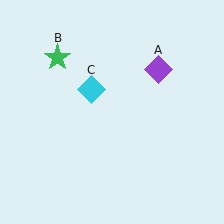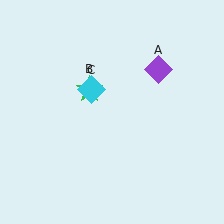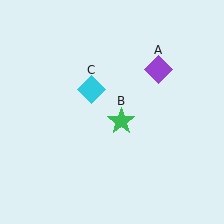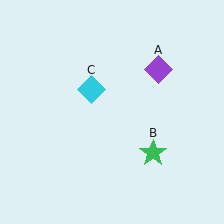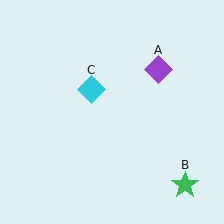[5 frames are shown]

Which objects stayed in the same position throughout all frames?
Purple diamond (object A) and cyan diamond (object C) remained stationary.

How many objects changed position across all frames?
1 object changed position: green star (object B).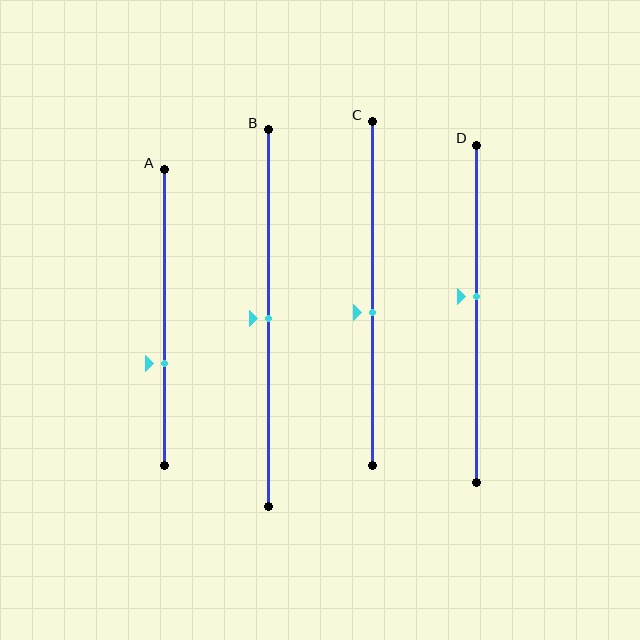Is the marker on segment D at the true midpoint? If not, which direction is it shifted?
No, the marker on segment D is shifted upward by about 5% of the segment length.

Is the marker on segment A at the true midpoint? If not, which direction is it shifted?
No, the marker on segment A is shifted downward by about 15% of the segment length.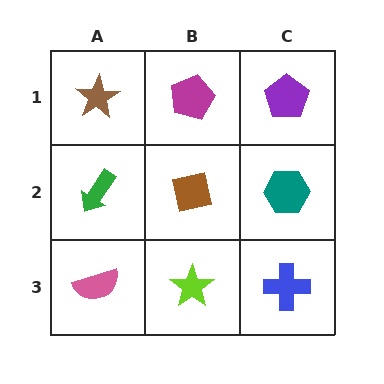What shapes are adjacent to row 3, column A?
A green arrow (row 2, column A), a lime star (row 3, column B).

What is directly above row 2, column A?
A brown star.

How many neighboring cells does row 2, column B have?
4.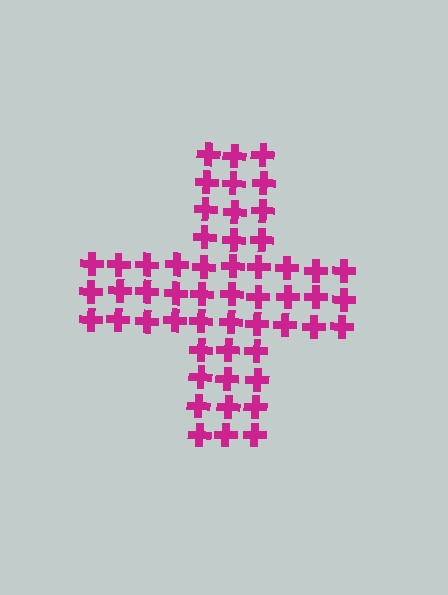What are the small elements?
The small elements are crosses.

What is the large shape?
The large shape is a cross.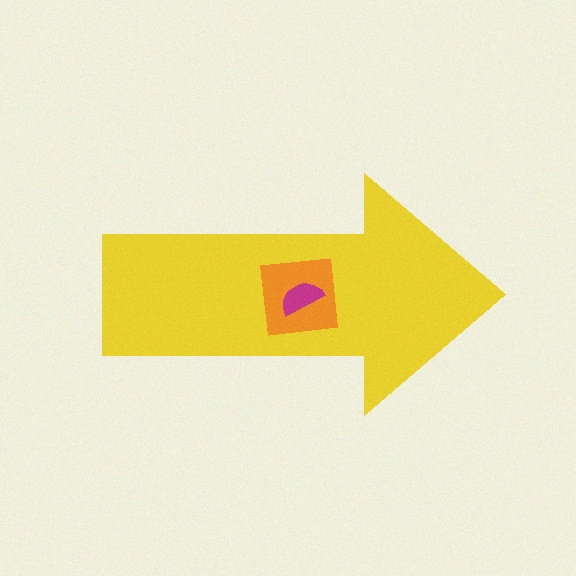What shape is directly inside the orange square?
The magenta semicircle.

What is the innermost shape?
The magenta semicircle.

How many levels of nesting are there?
3.